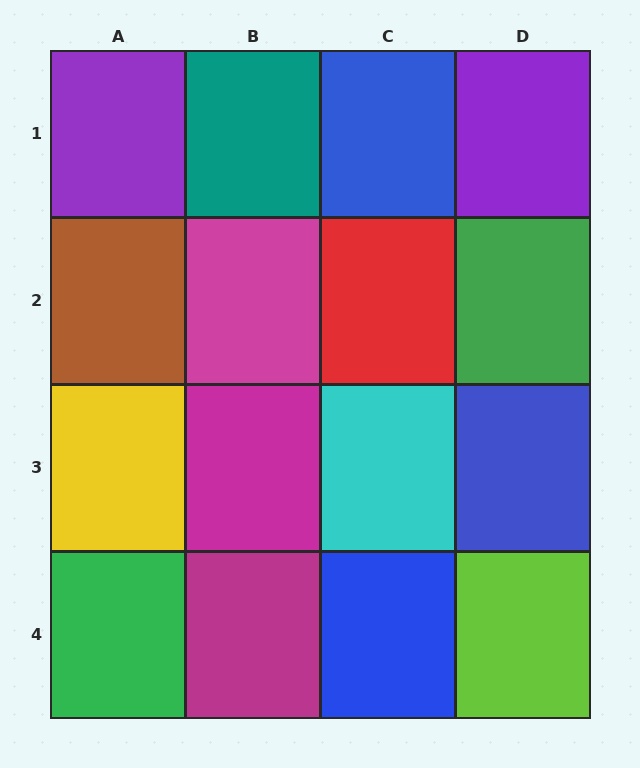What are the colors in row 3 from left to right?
Yellow, magenta, cyan, blue.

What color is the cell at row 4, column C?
Blue.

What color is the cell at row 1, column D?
Purple.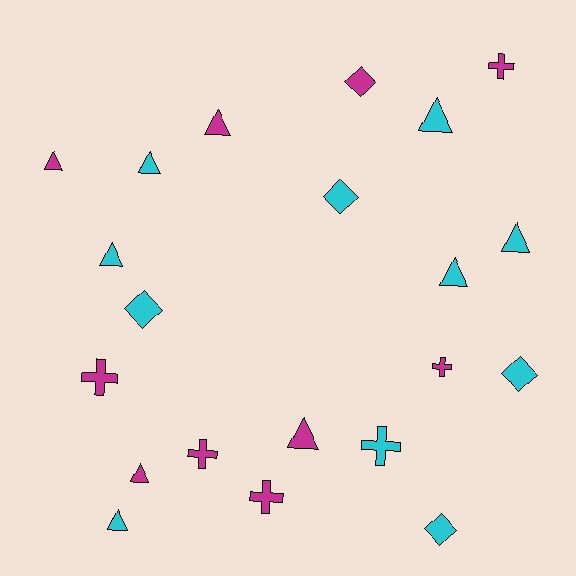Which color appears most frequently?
Cyan, with 11 objects.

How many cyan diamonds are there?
There are 4 cyan diamonds.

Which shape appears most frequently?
Triangle, with 10 objects.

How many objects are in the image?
There are 21 objects.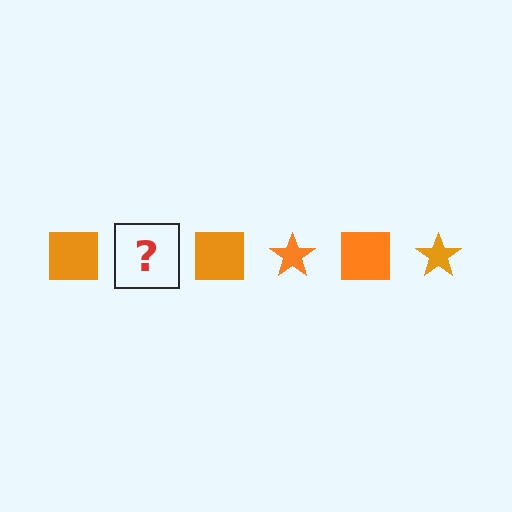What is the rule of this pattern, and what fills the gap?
The rule is that the pattern cycles through square, star shapes in orange. The gap should be filled with an orange star.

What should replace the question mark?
The question mark should be replaced with an orange star.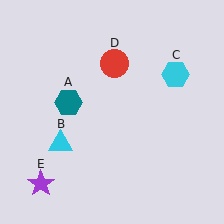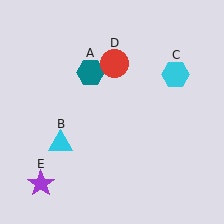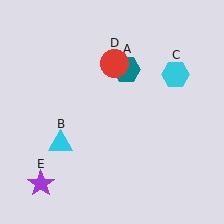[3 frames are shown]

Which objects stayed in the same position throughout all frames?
Cyan triangle (object B) and cyan hexagon (object C) and red circle (object D) and purple star (object E) remained stationary.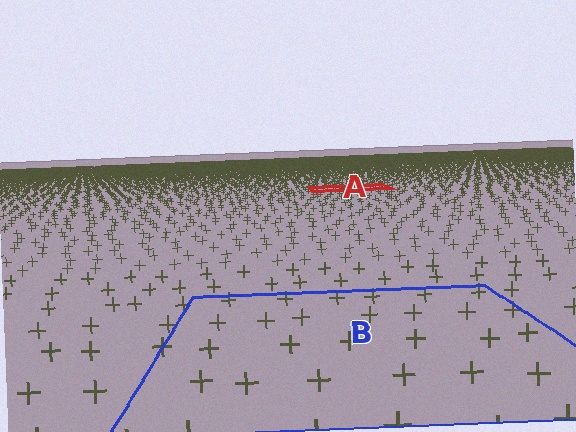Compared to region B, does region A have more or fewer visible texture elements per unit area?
Region A has more texture elements per unit area — they are packed more densely because it is farther away.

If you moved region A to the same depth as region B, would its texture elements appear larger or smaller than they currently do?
They would appear larger. At a closer depth, the same texture elements are projected at a bigger on-screen size.